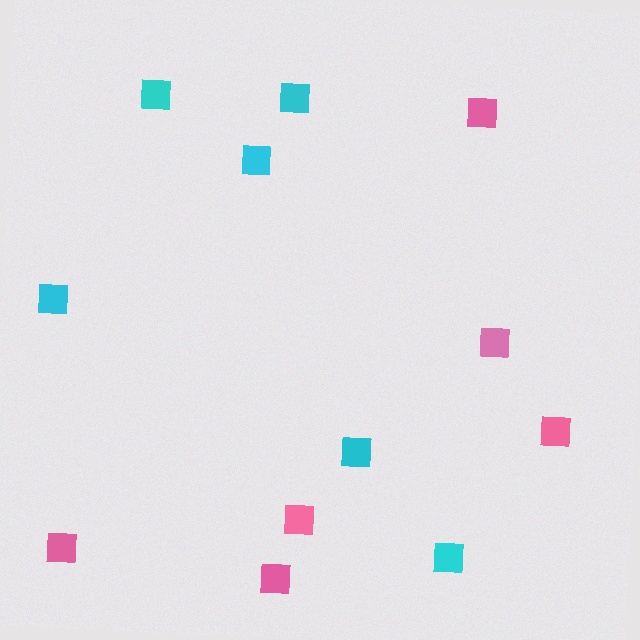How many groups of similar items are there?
There are 2 groups: one group of cyan squares (6) and one group of pink squares (6).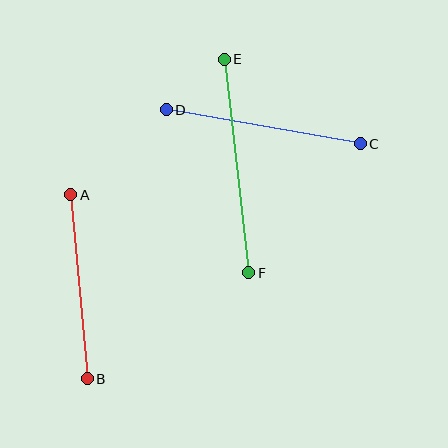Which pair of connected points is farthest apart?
Points E and F are farthest apart.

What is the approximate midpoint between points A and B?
The midpoint is at approximately (79, 287) pixels.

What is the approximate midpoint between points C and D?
The midpoint is at approximately (263, 127) pixels.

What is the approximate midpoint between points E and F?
The midpoint is at approximately (236, 166) pixels.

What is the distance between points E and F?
The distance is approximately 215 pixels.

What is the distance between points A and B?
The distance is approximately 185 pixels.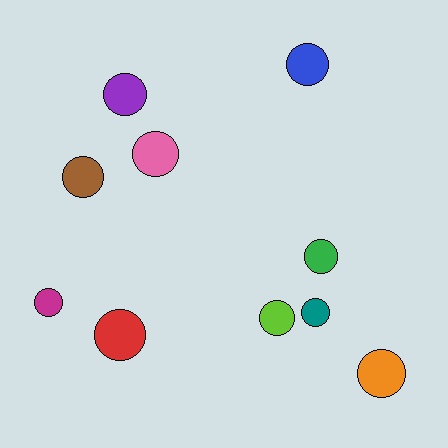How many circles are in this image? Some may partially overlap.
There are 10 circles.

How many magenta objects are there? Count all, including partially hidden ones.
There is 1 magenta object.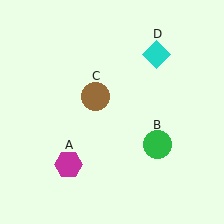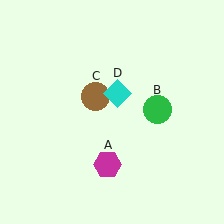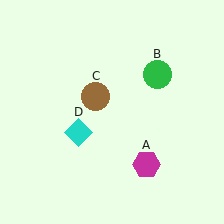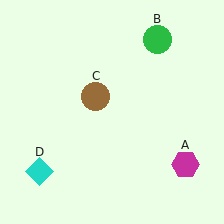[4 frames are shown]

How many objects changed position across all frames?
3 objects changed position: magenta hexagon (object A), green circle (object B), cyan diamond (object D).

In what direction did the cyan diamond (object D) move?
The cyan diamond (object D) moved down and to the left.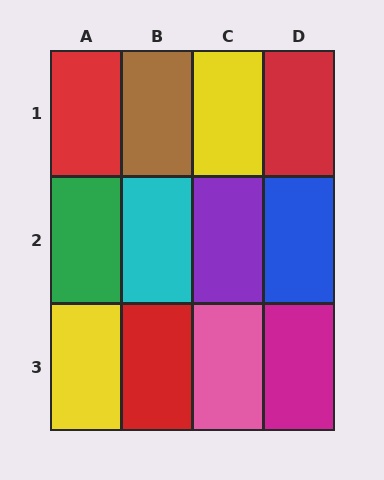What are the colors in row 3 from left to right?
Yellow, red, pink, magenta.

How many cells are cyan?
1 cell is cyan.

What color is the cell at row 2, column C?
Purple.